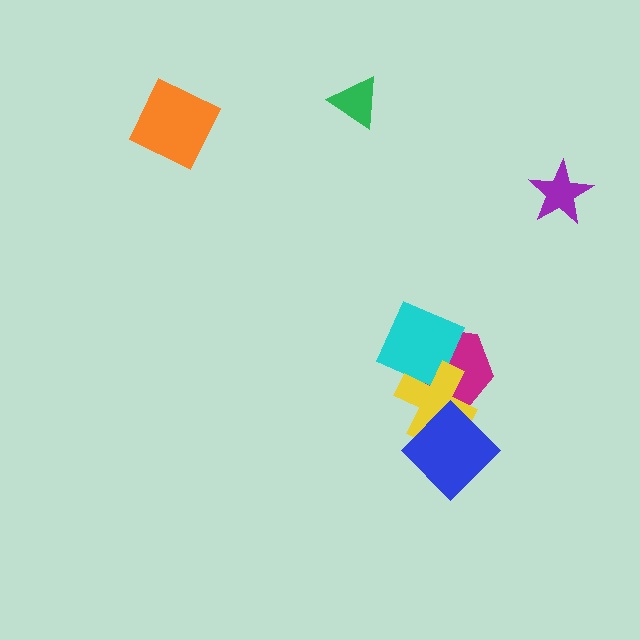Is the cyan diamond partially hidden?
Yes, it is partially covered by another shape.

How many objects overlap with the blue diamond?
2 objects overlap with the blue diamond.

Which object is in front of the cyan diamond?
The yellow cross is in front of the cyan diamond.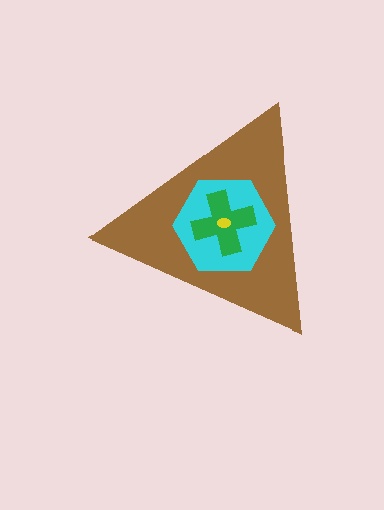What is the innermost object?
The yellow ellipse.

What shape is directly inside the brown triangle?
The cyan hexagon.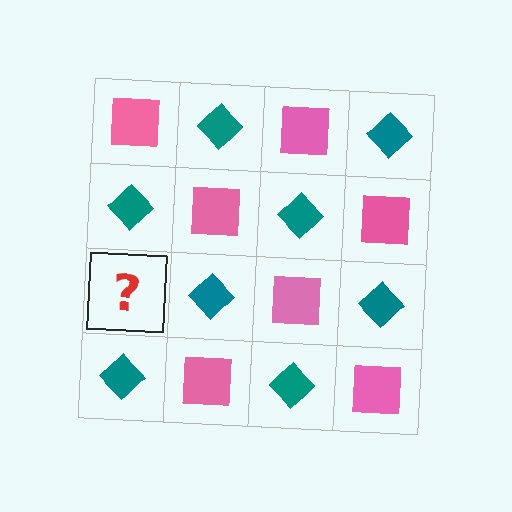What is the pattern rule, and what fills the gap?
The rule is that it alternates pink square and teal diamond in a checkerboard pattern. The gap should be filled with a pink square.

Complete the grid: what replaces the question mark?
The question mark should be replaced with a pink square.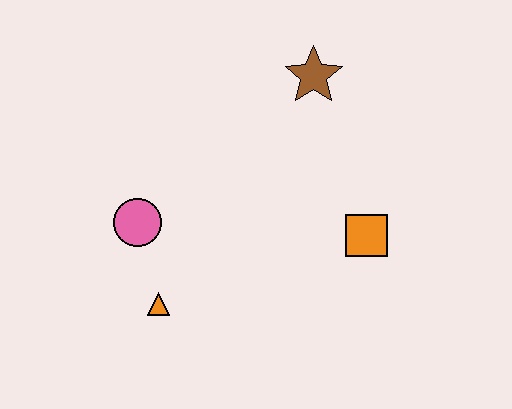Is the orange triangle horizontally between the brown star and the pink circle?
Yes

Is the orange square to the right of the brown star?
Yes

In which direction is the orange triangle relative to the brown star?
The orange triangle is below the brown star.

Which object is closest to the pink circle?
The orange triangle is closest to the pink circle.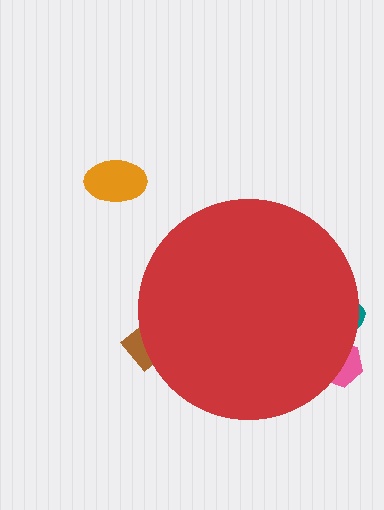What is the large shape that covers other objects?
A red circle.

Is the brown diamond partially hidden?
Yes, the brown diamond is partially hidden behind the red circle.